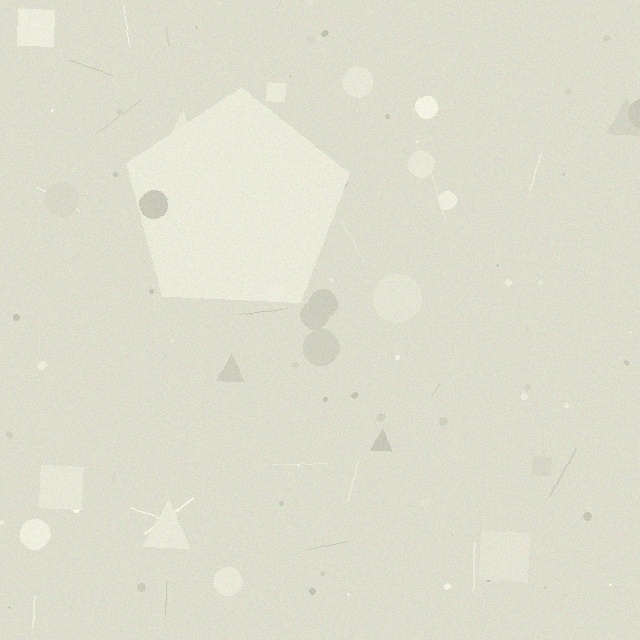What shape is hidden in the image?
A pentagon is hidden in the image.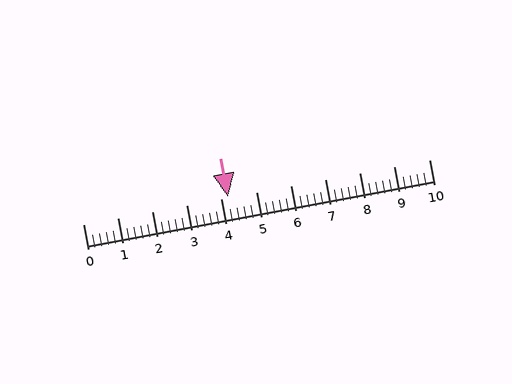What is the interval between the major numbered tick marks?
The major tick marks are spaced 1 units apart.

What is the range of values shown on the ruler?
The ruler shows values from 0 to 10.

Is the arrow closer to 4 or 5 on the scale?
The arrow is closer to 4.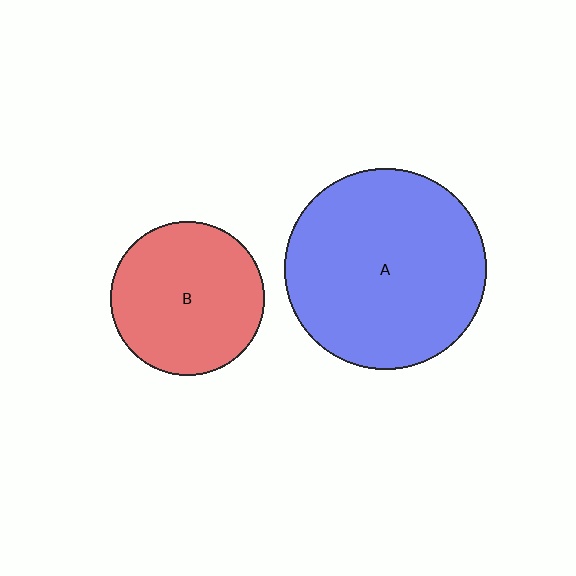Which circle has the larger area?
Circle A (blue).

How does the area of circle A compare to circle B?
Approximately 1.7 times.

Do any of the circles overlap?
No, none of the circles overlap.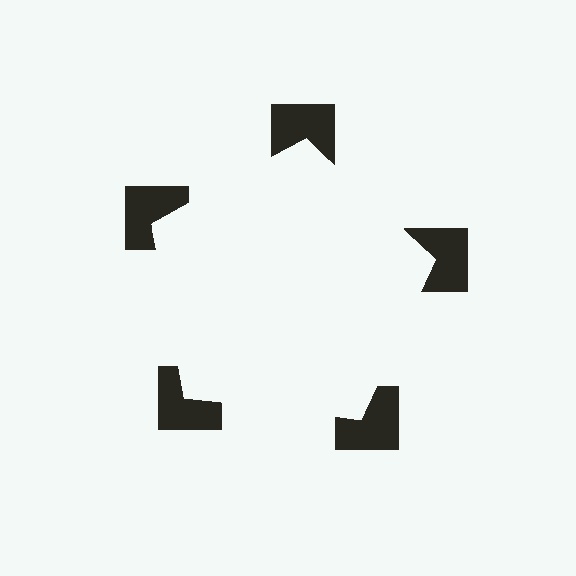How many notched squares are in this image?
There are 5 — one at each vertex of the illusory pentagon.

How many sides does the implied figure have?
5 sides.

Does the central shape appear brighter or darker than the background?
It typically appears slightly brighter than the background, even though no actual brightness change is drawn.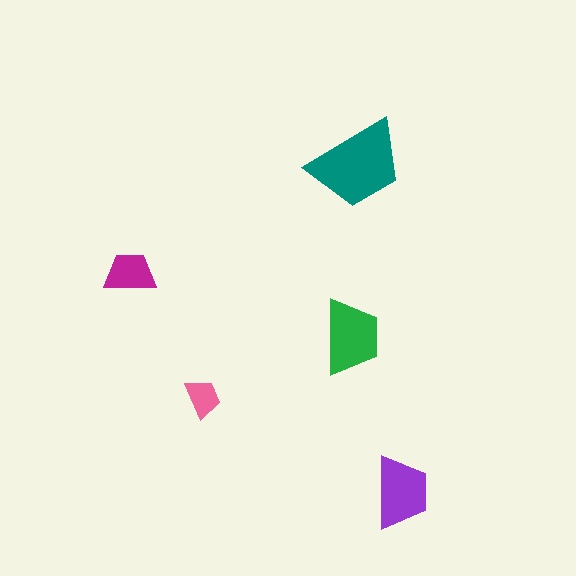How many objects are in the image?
There are 5 objects in the image.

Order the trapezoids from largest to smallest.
the teal one, the green one, the purple one, the magenta one, the pink one.